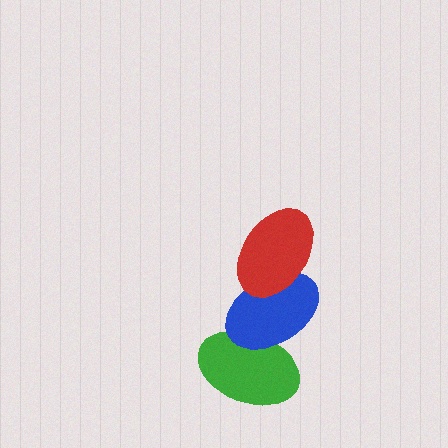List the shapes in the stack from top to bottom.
From top to bottom: the red ellipse, the blue ellipse, the green ellipse.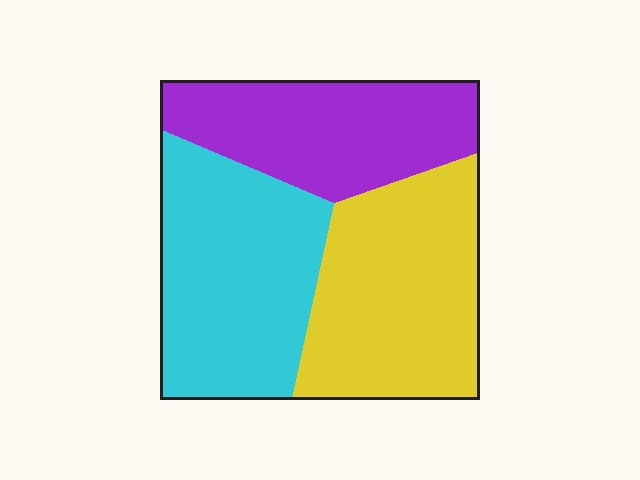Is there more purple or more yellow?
Yellow.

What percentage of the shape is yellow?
Yellow covers about 35% of the shape.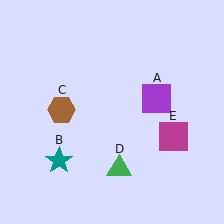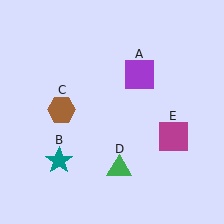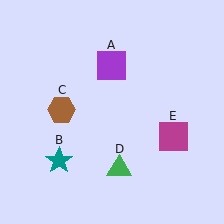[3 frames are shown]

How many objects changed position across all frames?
1 object changed position: purple square (object A).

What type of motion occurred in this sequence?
The purple square (object A) rotated counterclockwise around the center of the scene.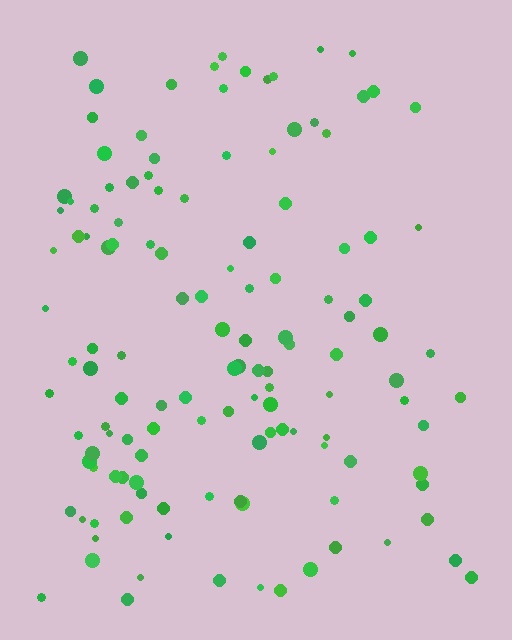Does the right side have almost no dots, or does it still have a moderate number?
Still a moderate number, just noticeably fewer than the left.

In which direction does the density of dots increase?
From right to left, with the left side densest.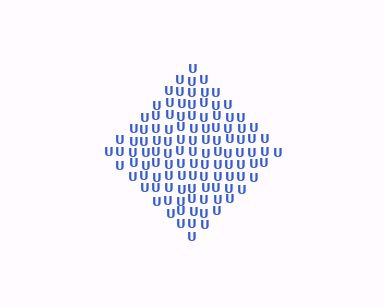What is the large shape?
The large shape is a diamond.